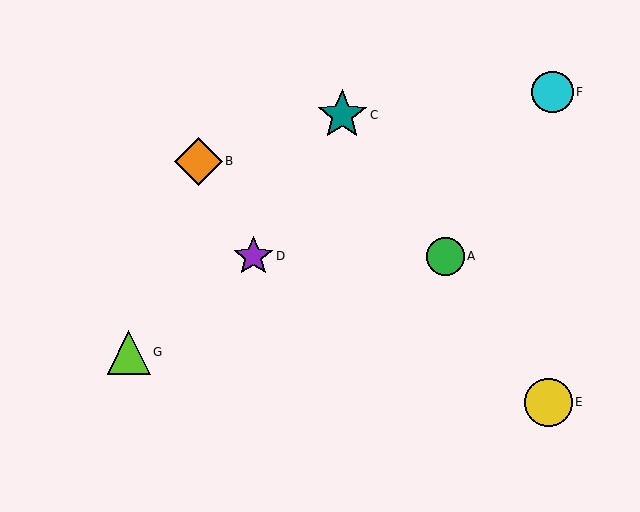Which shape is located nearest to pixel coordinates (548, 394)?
The yellow circle (labeled E) at (548, 402) is nearest to that location.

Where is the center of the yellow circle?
The center of the yellow circle is at (548, 402).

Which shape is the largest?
The teal star (labeled C) is the largest.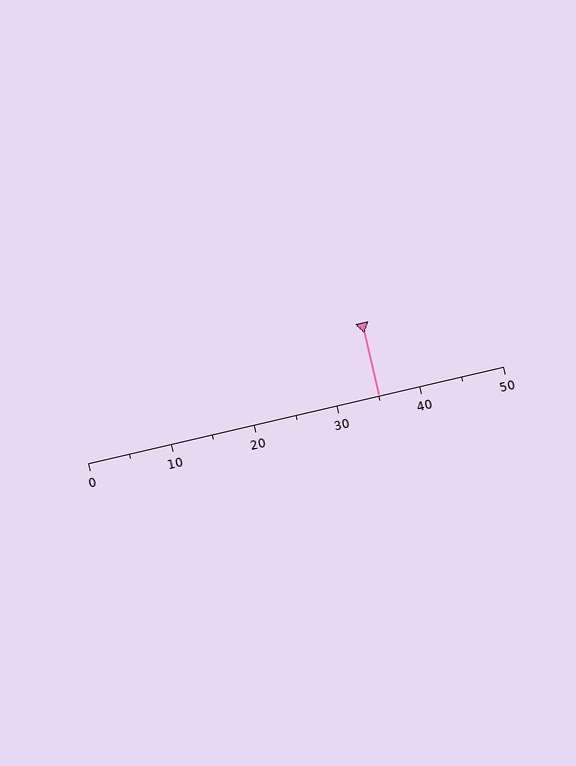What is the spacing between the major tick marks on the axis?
The major ticks are spaced 10 apart.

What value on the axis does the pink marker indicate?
The marker indicates approximately 35.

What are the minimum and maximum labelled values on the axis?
The axis runs from 0 to 50.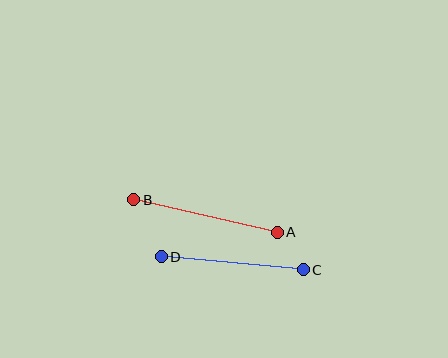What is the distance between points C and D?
The distance is approximately 143 pixels.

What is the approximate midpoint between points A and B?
The midpoint is at approximately (205, 216) pixels.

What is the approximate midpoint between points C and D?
The midpoint is at approximately (232, 263) pixels.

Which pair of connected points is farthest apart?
Points A and B are farthest apart.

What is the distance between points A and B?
The distance is approximately 147 pixels.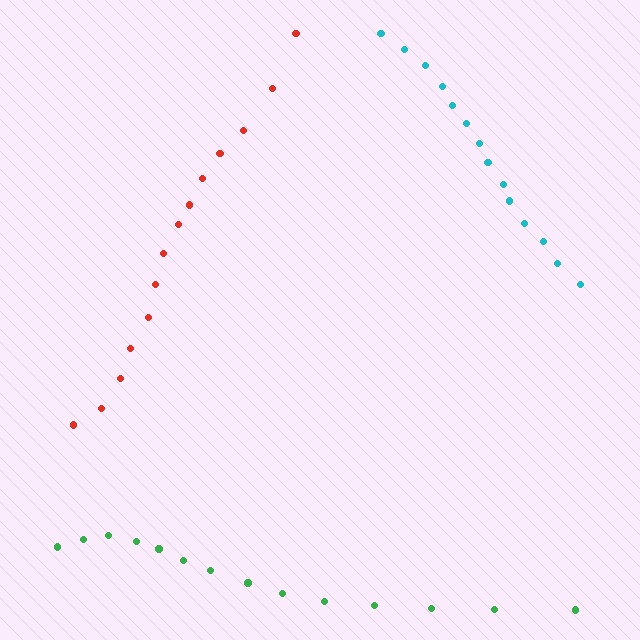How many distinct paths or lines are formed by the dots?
There are 3 distinct paths.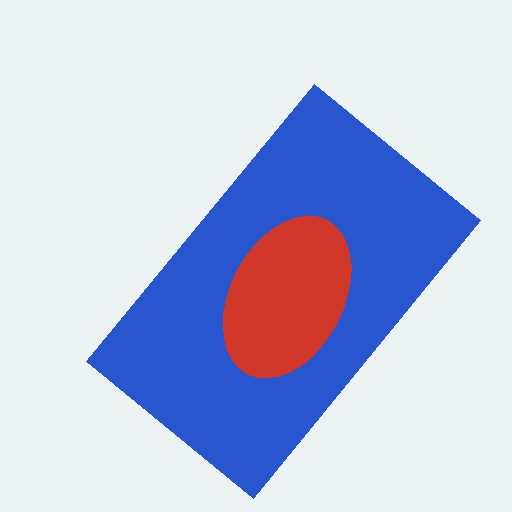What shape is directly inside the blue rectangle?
The red ellipse.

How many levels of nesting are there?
2.